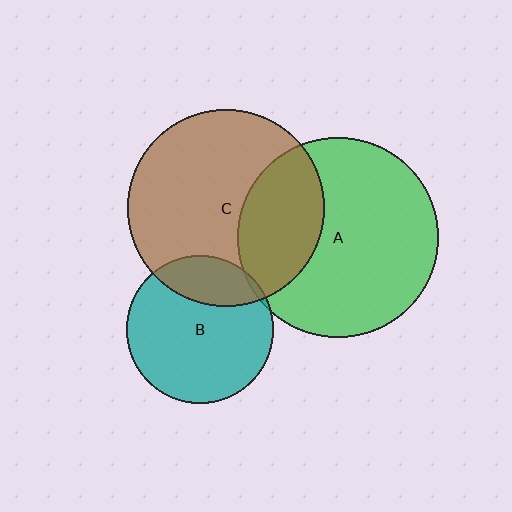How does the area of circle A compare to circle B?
Approximately 1.8 times.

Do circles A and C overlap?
Yes.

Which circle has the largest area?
Circle A (green).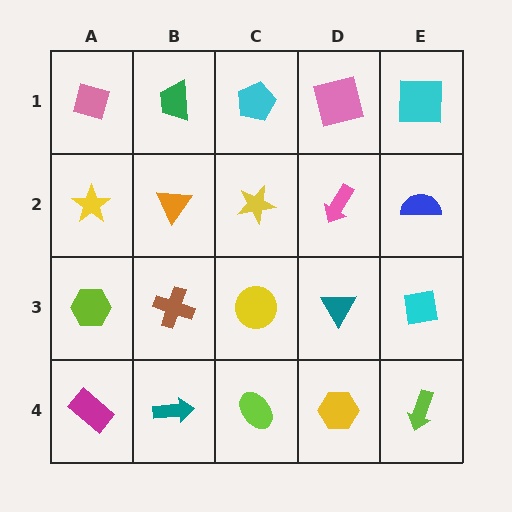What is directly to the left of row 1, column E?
A pink square.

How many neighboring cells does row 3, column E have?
3.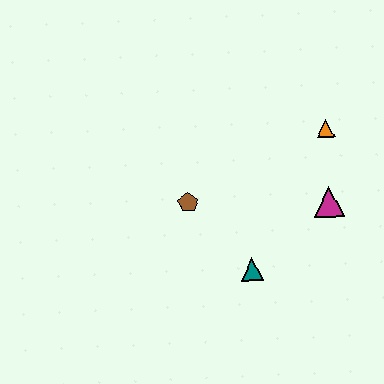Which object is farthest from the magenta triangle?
The brown pentagon is farthest from the magenta triangle.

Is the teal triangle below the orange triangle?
Yes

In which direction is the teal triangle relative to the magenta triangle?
The teal triangle is to the left of the magenta triangle.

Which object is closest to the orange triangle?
The magenta triangle is closest to the orange triangle.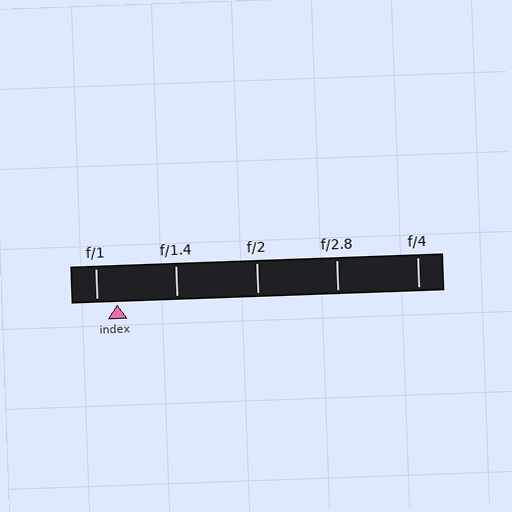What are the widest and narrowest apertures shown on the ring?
The widest aperture shown is f/1 and the narrowest is f/4.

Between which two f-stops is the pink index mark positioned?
The index mark is between f/1 and f/1.4.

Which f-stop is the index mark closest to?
The index mark is closest to f/1.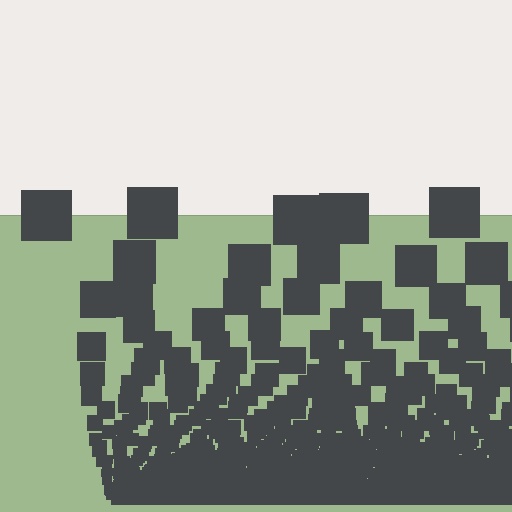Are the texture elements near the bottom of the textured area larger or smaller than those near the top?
Smaller. The gradient is inverted — elements near the bottom are smaller and denser.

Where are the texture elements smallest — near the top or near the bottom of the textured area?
Near the bottom.